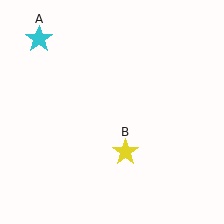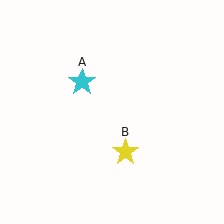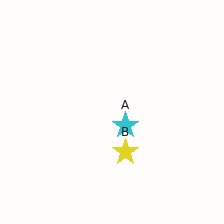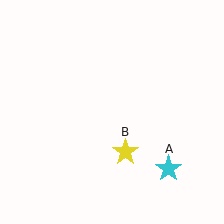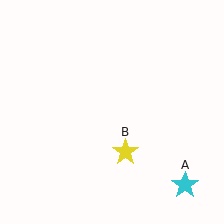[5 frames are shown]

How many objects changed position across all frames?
1 object changed position: cyan star (object A).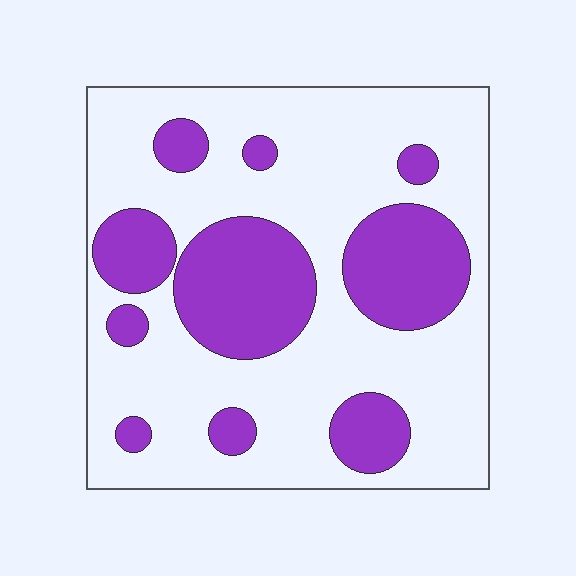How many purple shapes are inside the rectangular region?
10.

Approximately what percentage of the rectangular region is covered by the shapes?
Approximately 30%.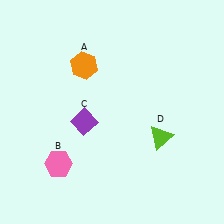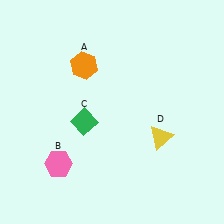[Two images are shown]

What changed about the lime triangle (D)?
In Image 1, D is lime. In Image 2, it changed to yellow.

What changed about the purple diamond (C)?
In Image 1, C is purple. In Image 2, it changed to green.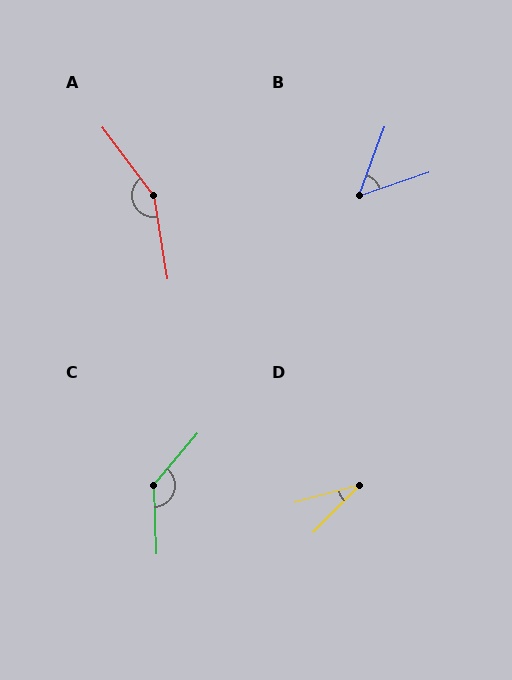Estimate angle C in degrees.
Approximately 138 degrees.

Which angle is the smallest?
D, at approximately 31 degrees.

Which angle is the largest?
A, at approximately 152 degrees.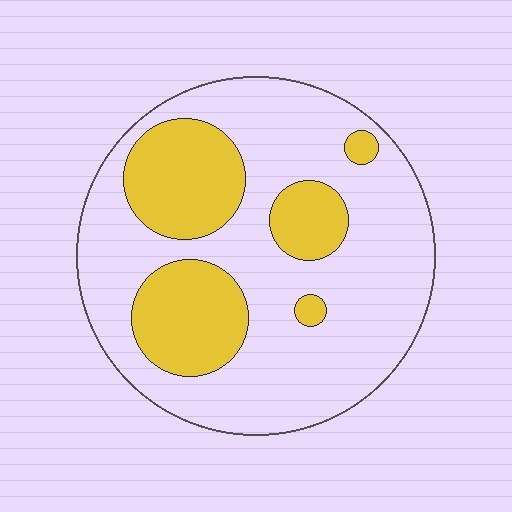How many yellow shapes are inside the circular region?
5.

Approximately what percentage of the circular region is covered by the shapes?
Approximately 30%.